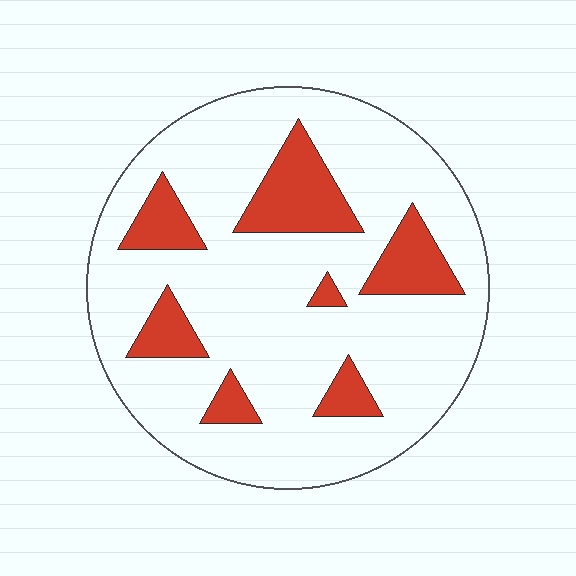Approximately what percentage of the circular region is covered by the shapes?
Approximately 20%.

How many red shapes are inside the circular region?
7.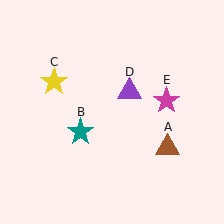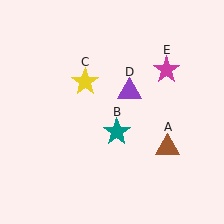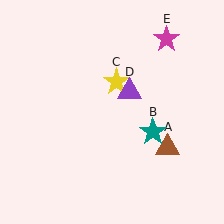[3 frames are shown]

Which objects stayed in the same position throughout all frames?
Brown triangle (object A) and purple triangle (object D) remained stationary.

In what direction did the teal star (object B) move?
The teal star (object B) moved right.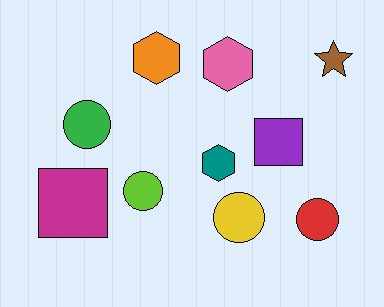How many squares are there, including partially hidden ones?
There are 2 squares.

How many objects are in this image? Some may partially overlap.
There are 10 objects.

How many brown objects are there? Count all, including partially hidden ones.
There is 1 brown object.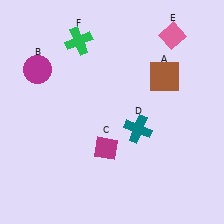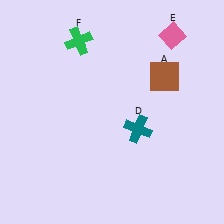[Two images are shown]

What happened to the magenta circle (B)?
The magenta circle (B) was removed in Image 2. It was in the top-left area of Image 1.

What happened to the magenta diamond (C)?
The magenta diamond (C) was removed in Image 2. It was in the bottom-left area of Image 1.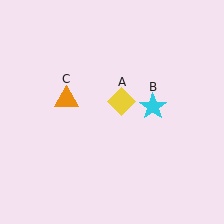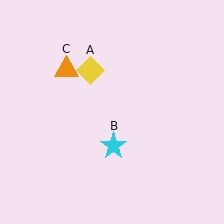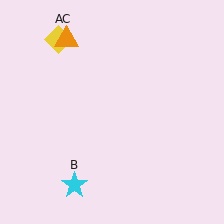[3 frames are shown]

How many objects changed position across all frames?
3 objects changed position: yellow diamond (object A), cyan star (object B), orange triangle (object C).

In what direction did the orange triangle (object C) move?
The orange triangle (object C) moved up.